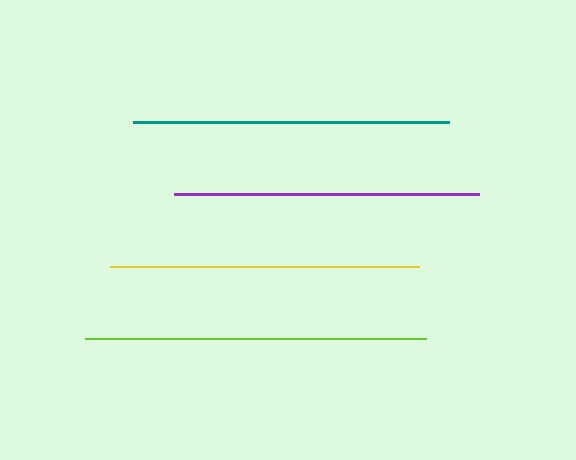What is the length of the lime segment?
The lime segment is approximately 341 pixels long.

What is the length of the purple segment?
The purple segment is approximately 304 pixels long.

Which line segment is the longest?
The lime line is the longest at approximately 341 pixels.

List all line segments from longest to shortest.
From longest to shortest: lime, teal, yellow, purple.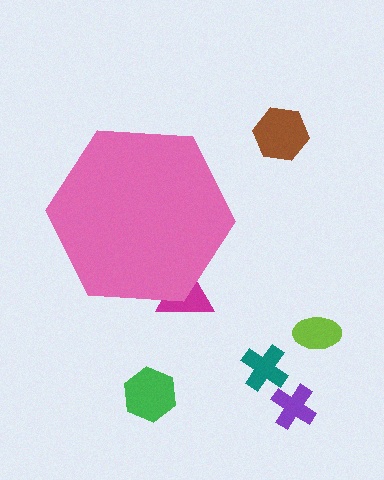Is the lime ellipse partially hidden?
No, the lime ellipse is fully visible.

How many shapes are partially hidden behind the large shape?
1 shape is partially hidden.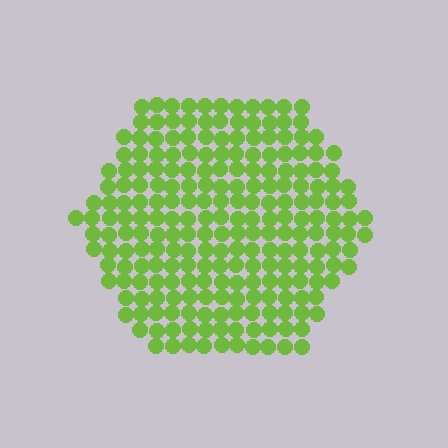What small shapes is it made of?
It is made of small circles.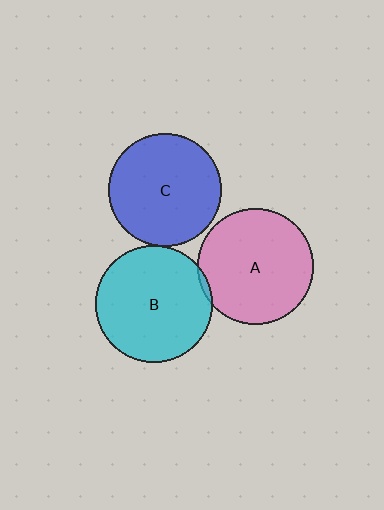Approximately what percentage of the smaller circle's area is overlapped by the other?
Approximately 5%.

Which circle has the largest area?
Circle B (cyan).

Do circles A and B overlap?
Yes.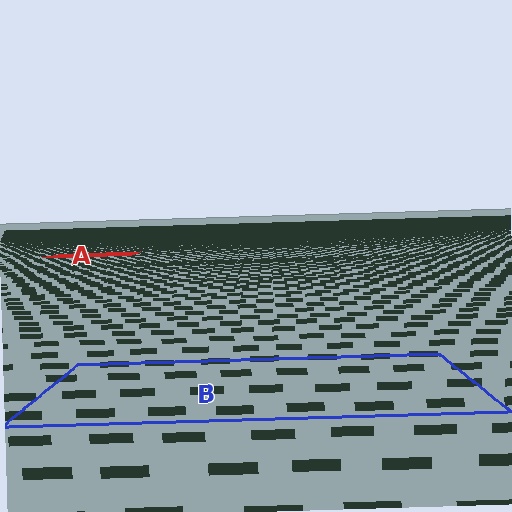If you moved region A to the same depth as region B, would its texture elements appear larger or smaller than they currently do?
They would appear larger. At a closer depth, the same texture elements are projected at a bigger on-screen size.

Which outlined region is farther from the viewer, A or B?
Region A is farther from the viewer — the texture elements inside it appear smaller and more densely packed.